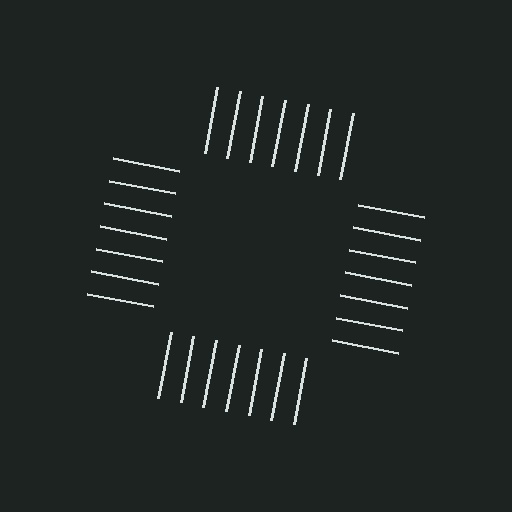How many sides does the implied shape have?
4 sides — the line-ends trace a square.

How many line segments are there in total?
28 — 7 along each of the 4 edges.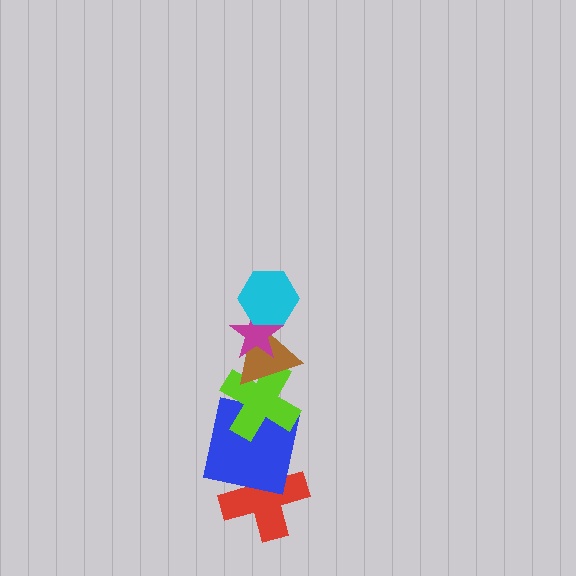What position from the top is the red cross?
The red cross is 6th from the top.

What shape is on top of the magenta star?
The cyan hexagon is on top of the magenta star.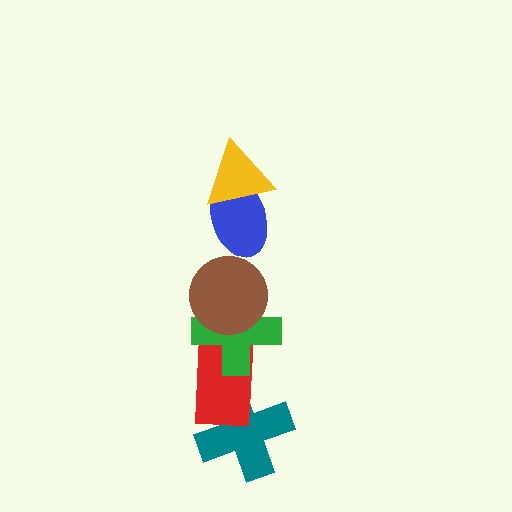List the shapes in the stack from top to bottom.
From top to bottom: the yellow triangle, the blue ellipse, the brown circle, the green cross, the red rectangle, the teal cross.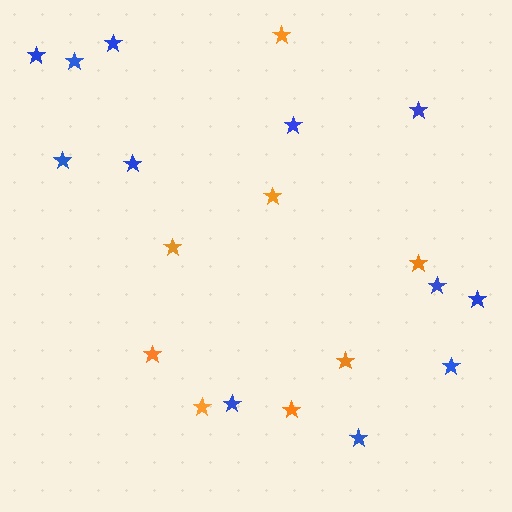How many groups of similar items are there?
There are 2 groups: one group of orange stars (8) and one group of blue stars (12).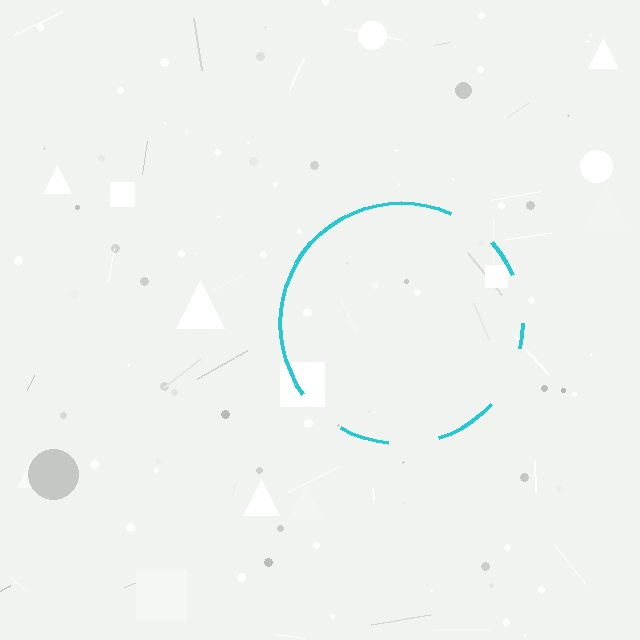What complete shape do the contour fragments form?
The contour fragments form a circle.